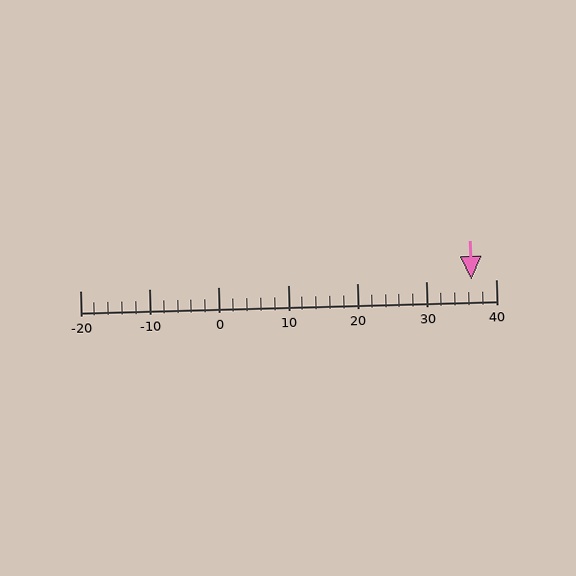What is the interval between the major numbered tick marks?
The major tick marks are spaced 10 units apart.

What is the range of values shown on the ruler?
The ruler shows values from -20 to 40.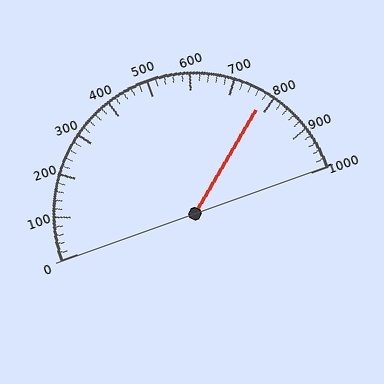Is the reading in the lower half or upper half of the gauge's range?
The reading is in the upper half of the range (0 to 1000).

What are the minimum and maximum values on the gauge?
The gauge ranges from 0 to 1000.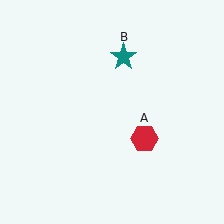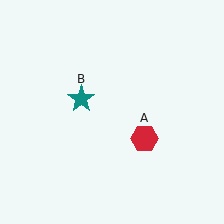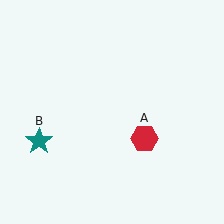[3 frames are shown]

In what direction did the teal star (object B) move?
The teal star (object B) moved down and to the left.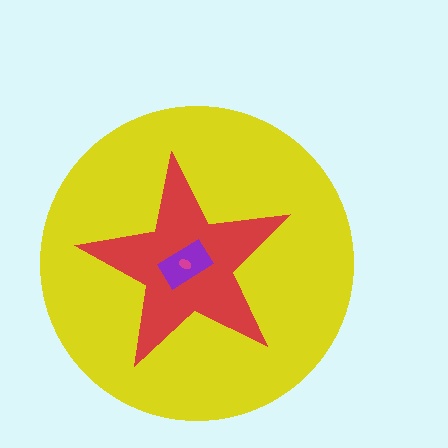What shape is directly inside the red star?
The purple rectangle.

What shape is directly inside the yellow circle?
The red star.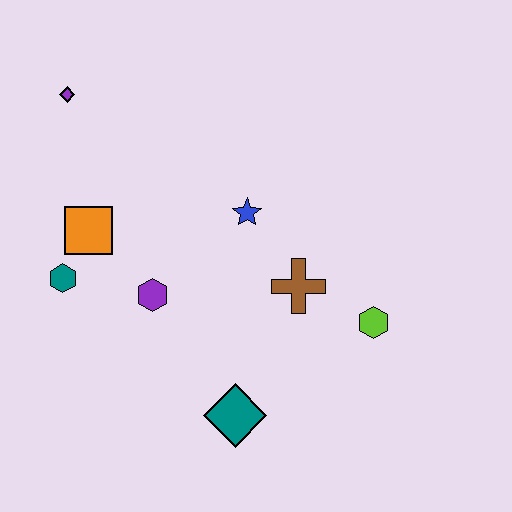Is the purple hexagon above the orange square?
No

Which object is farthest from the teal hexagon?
The lime hexagon is farthest from the teal hexagon.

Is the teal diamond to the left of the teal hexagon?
No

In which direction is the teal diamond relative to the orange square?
The teal diamond is below the orange square.